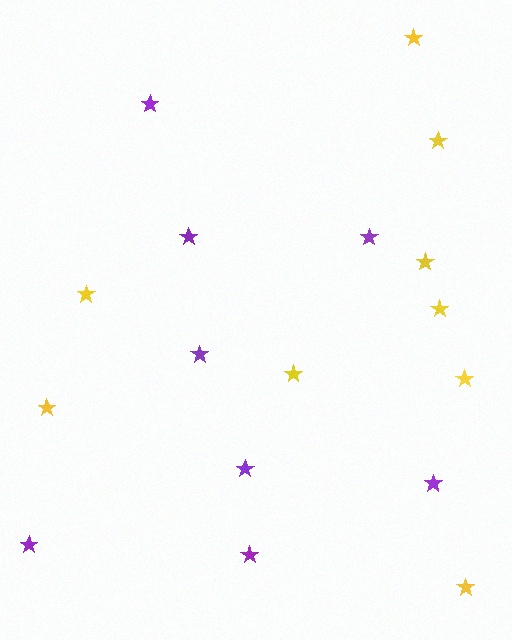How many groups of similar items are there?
There are 2 groups: one group of yellow stars (9) and one group of purple stars (8).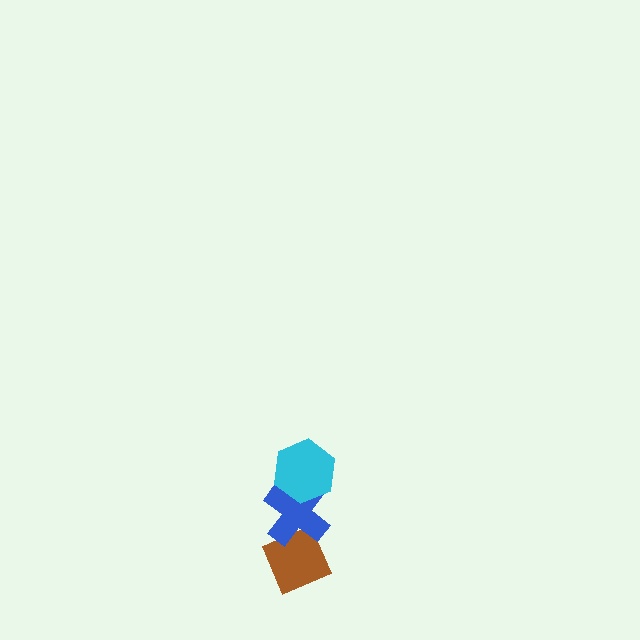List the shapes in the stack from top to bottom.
From top to bottom: the cyan hexagon, the blue cross, the brown diamond.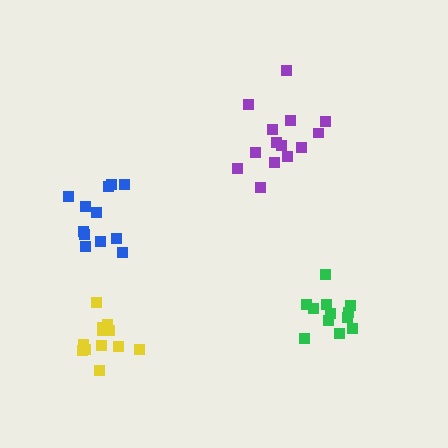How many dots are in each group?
Group 1: 14 dots, Group 2: 12 dots, Group 3: 12 dots, Group 4: 12 dots (50 total).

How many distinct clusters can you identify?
There are 4 distinct clusters.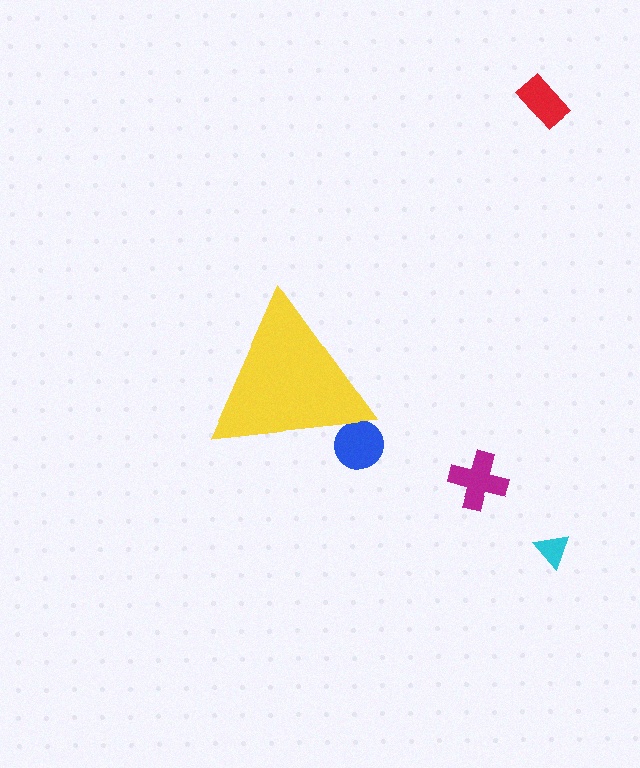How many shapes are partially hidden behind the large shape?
1 shape is partially hidden.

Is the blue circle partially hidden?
Yes, the blue circle is partially hidden behind the yellow triangle.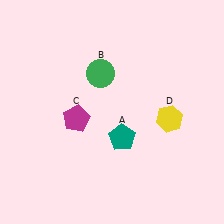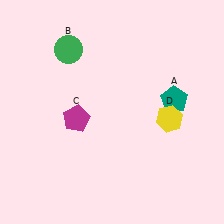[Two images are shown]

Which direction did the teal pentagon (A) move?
The teal pentagon (A) moved right.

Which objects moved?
The objects that moved are: the teal pentagon (A), the green circle (B).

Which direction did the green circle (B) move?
The green circle (B) moved left.